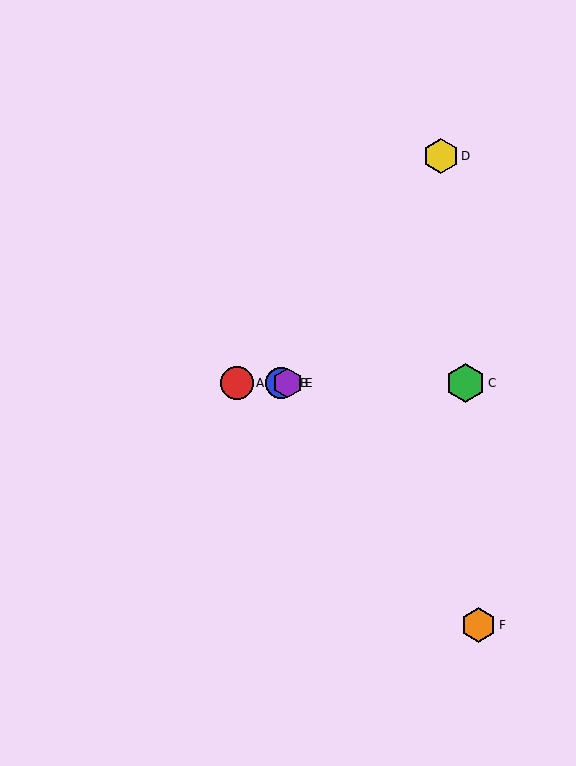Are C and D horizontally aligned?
No, C is at y≈383 and D is at y≈156.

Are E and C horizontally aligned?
Yes, both are at y≈383.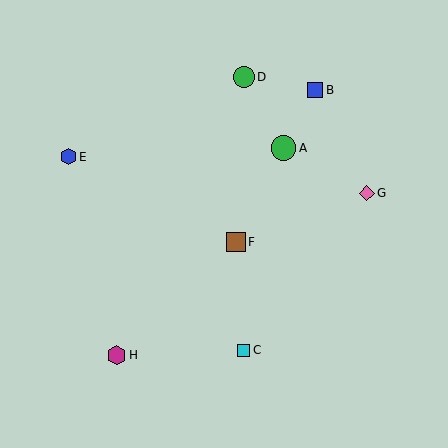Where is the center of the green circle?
The center of the green circle is at (244, 77).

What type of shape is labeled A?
Shape A is a green circle.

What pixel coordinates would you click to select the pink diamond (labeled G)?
Click at (367, 193) to select the pink diamond G.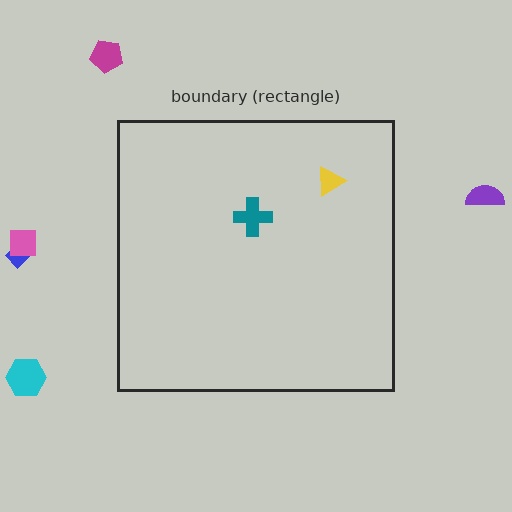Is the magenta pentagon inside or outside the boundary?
Outside.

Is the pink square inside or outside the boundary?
Outside.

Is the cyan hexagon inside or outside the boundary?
Outside.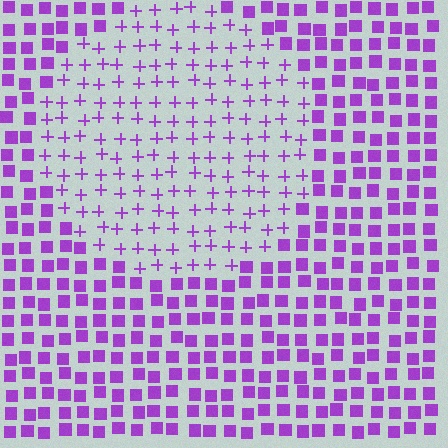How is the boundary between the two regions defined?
The boundary is defined by a change in element shape: plus signs inside vs. squares outside. All elements share the same color and spacing.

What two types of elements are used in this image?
The image uses plus signs inside the circle region and squares outside it.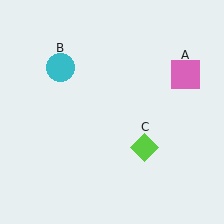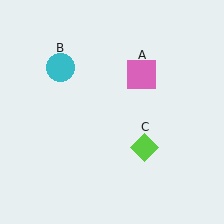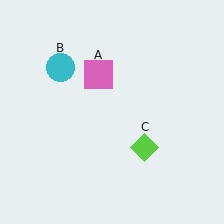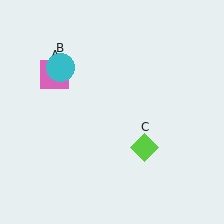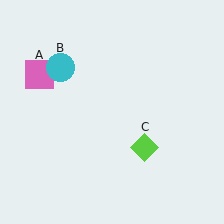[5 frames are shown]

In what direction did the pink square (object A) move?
The pink square (object A) moved left.